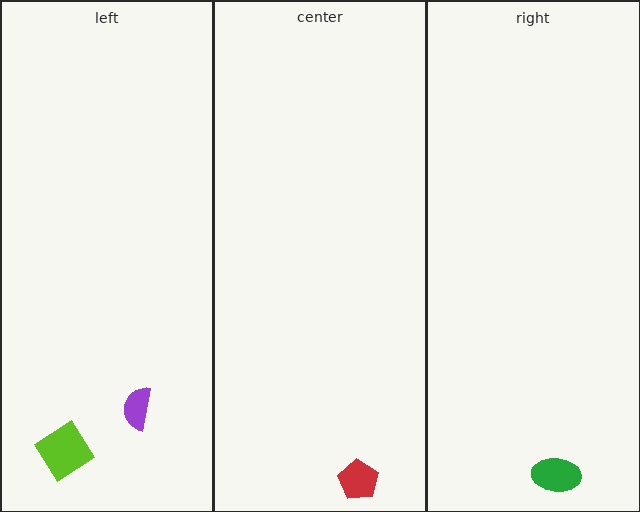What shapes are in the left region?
The lime diamond, the purple semicircle.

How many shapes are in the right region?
1.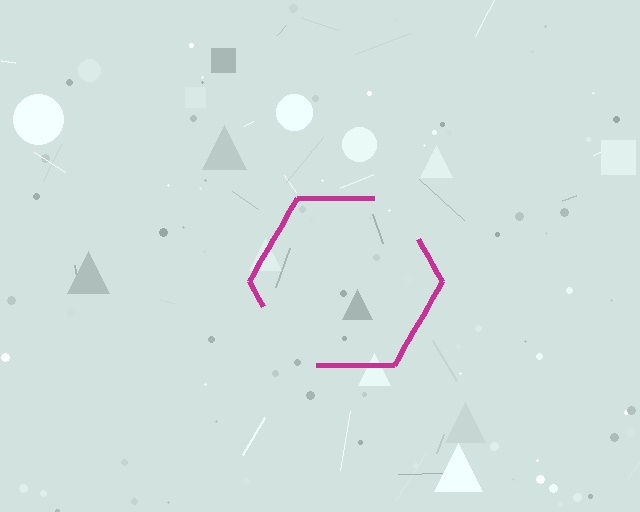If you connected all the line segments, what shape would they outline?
They would outline a hexagon.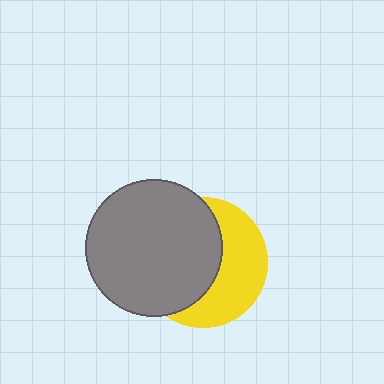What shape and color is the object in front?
The object in front is a gray circle.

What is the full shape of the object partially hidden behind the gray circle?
The partially hidden object is a yellow circle.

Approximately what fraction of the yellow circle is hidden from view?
Roughly 56% of the yellow circle is hidden behind the gray circle.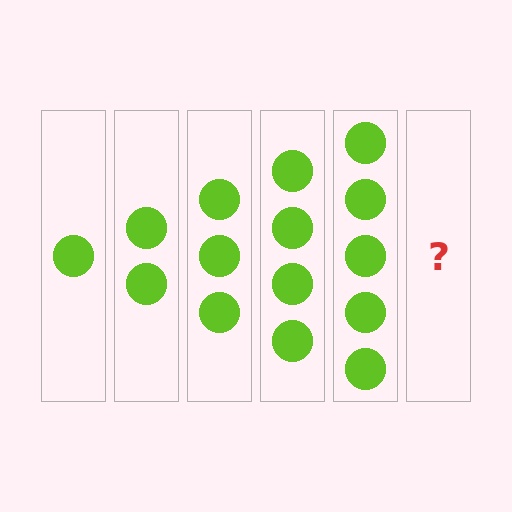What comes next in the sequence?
The next element should be 6 circles.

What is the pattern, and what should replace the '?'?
The pattern is that each step adds one more circle. The '?' should be 6 circles.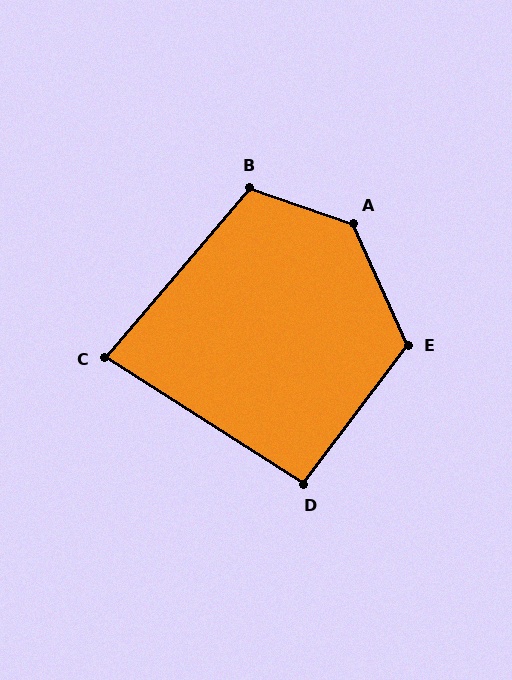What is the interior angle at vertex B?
Approximately 112 degrees (obtuse).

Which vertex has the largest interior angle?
A, at approximately 133 degrees.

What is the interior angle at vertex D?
Approximately 94 degrees (approximately right).